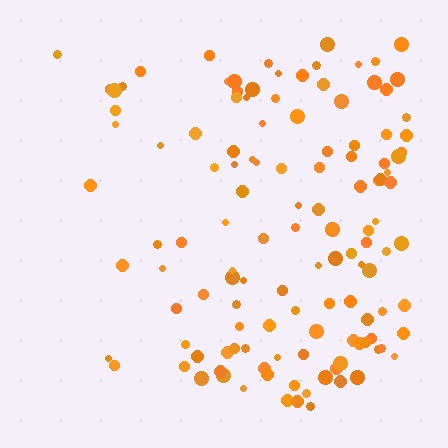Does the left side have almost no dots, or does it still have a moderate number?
Still a moderate number, just noticeably fewer than the right.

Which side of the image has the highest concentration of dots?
The right.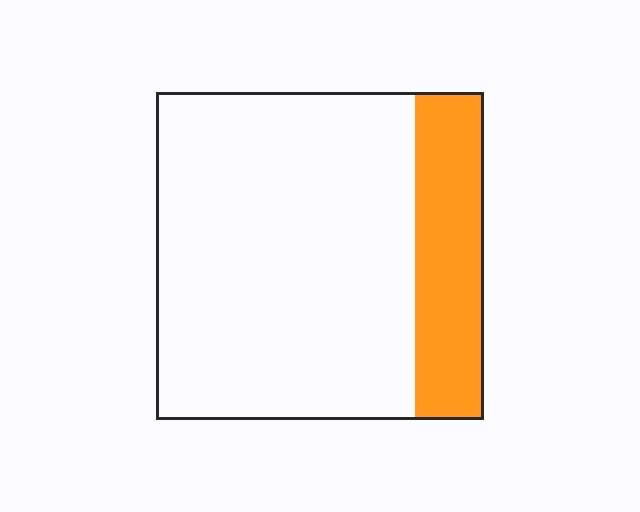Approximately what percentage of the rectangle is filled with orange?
Approximately 20%.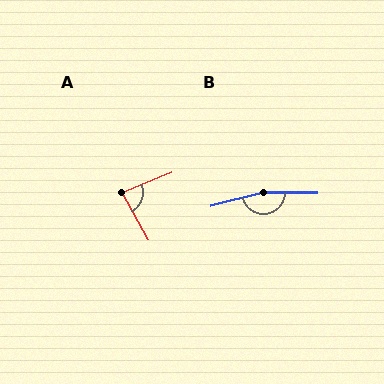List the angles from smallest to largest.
A (83°), B (165°).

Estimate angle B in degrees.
Approximately 165 degrees.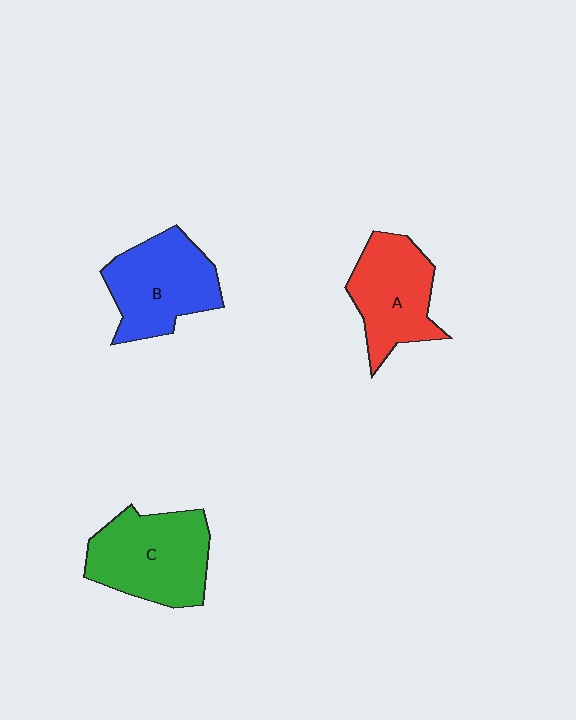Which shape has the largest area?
Shape C (green).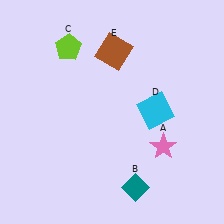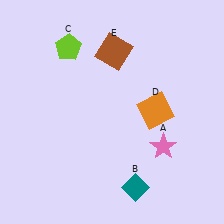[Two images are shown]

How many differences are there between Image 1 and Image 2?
There is 1 difference between the two images.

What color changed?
The square (D) changed from cyan in Image 1 to orange in Image 2.